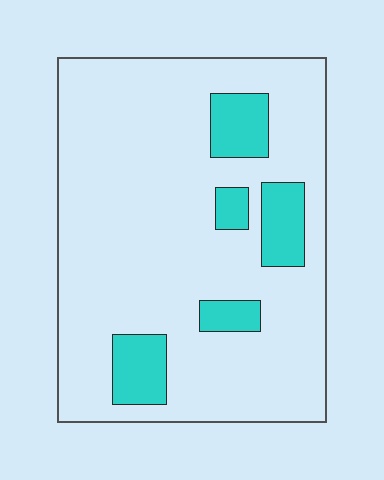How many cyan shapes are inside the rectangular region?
5.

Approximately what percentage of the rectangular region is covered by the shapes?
Approximately 15%.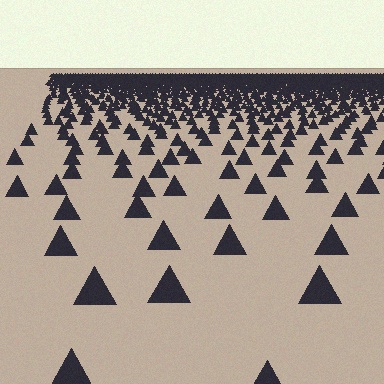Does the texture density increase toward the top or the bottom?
Density increases toward the top.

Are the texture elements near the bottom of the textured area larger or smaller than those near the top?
Larger. Near the bottom, elements are closer to the viewer and appear at a bigger on-screen size.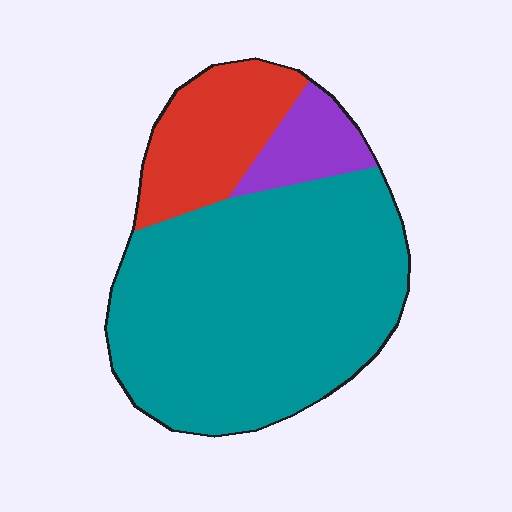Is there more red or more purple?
Red.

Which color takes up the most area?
Teal, at roughly 70%.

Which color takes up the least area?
Purple, at roughly 10%.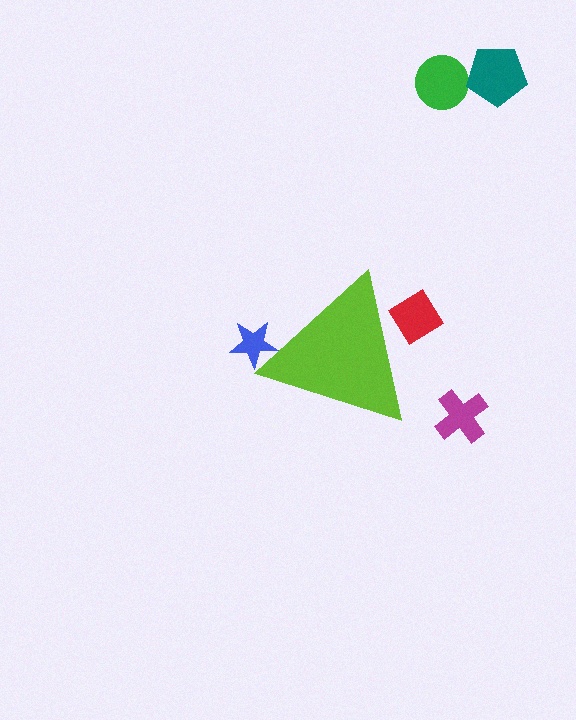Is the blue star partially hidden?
Yes, the blue star is partially hidden behind the lime triangle.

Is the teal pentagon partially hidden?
No, the teal pentagon is fully visible.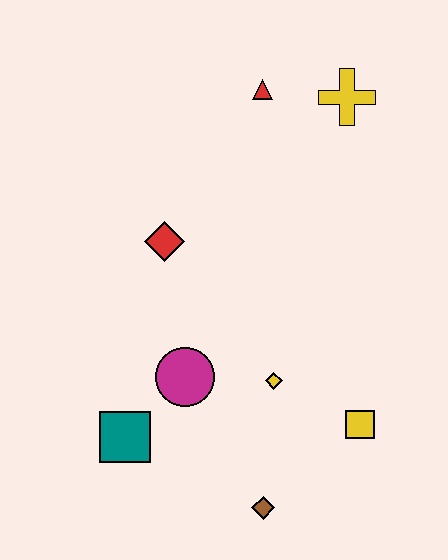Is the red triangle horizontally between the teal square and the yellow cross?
Yes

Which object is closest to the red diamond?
The magenta circle is closest to the red diamond.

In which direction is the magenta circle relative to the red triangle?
The magenta circle is below the red triangle.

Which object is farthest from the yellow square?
The red triangle is farthest from the yellow square.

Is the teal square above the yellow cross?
No